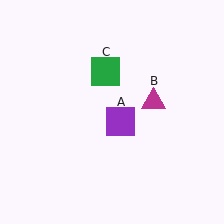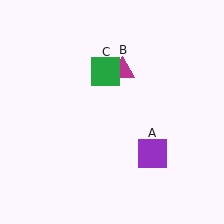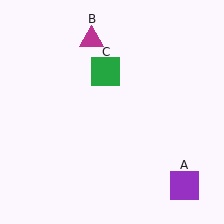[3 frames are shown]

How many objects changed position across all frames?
2 objects changed position: purple square (object A), magenta triangle (object B).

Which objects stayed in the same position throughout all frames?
Green square (object C) remained stationary.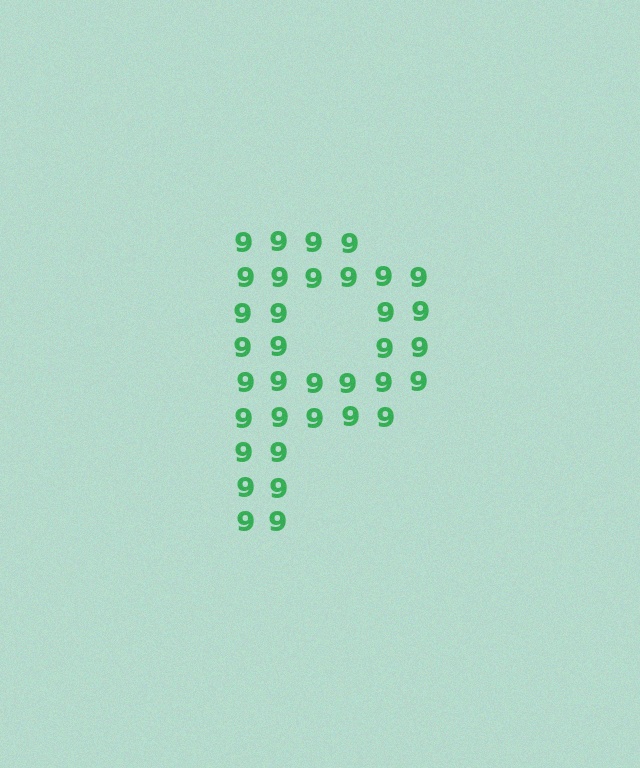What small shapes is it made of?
It is made of small digit 9's.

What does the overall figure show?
The overall figure shows the letter P.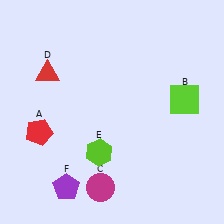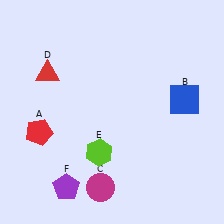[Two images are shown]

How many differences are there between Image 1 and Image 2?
There is 1 difference between the two images.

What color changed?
The square (B) changed from lime in Image 1 to blue in Image 2.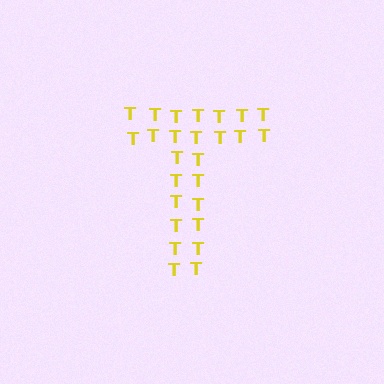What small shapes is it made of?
It is made of small letter T's.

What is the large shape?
The large shape is the letter T.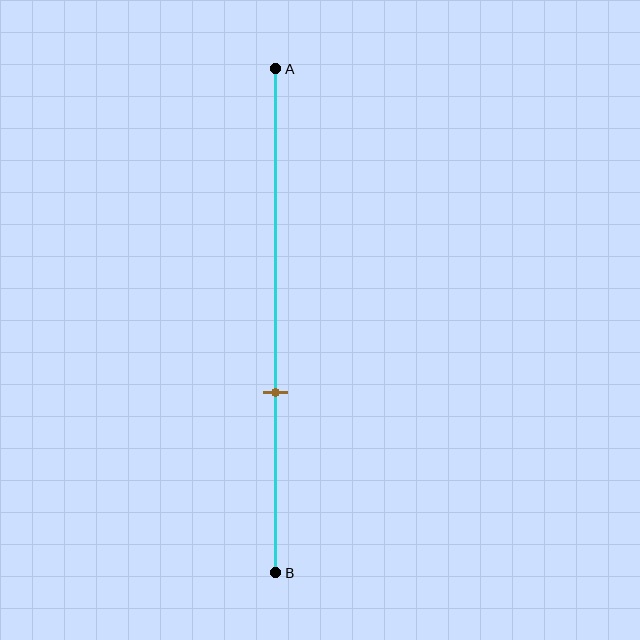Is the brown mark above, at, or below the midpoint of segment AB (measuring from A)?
The brown mark is below the midpoint of segment AB.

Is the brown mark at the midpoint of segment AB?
No, the mark is at about 65% from A, not at the 50% midpoint.